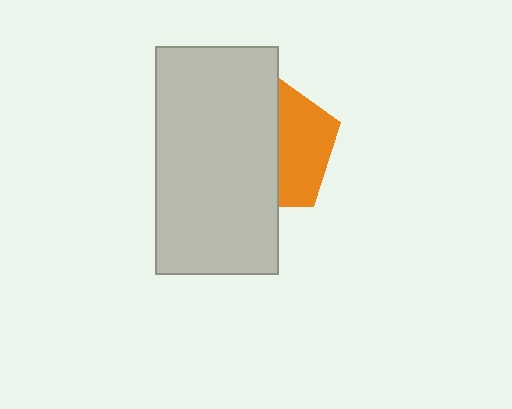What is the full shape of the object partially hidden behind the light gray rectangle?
The partially hidden object is an orange pentagon.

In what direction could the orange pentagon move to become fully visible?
The orange pentagon could move right. That would shift it out from behind the light gray rectangle entirely.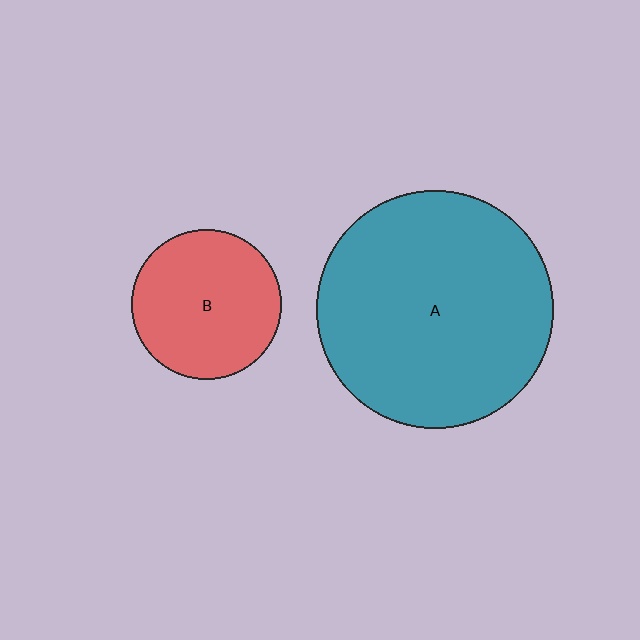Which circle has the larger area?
Circle A (teal).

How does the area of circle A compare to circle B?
Approximately 2.5 times.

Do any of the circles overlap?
No, none of the circles overlap.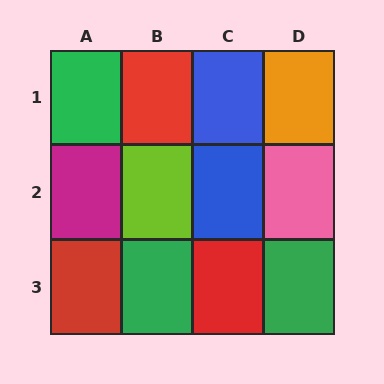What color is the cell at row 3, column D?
Green.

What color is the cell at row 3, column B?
Green.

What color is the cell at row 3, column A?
Red.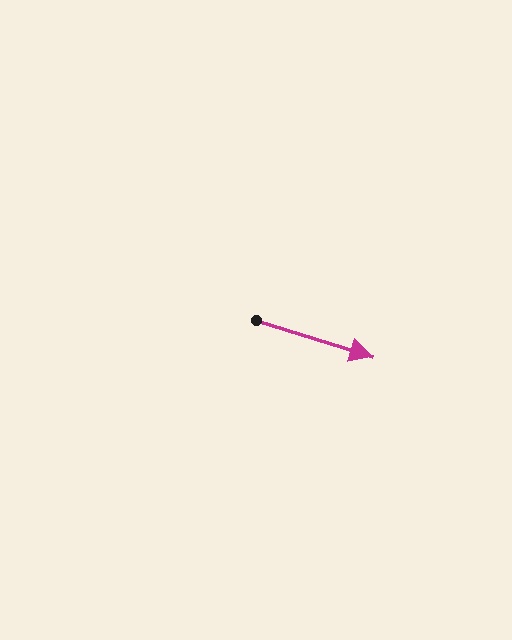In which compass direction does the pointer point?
East.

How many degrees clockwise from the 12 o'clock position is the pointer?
Approximately 107 degrees.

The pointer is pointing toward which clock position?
Roughly 4 o'clock.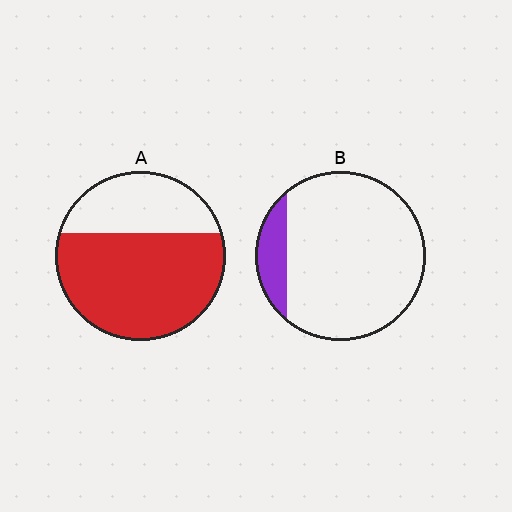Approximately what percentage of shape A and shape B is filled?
A is approximately 65% and B is approximately 15%.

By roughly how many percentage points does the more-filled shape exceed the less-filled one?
By roughly 55 percentage points (A over B).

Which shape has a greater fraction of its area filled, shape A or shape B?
Shape A.